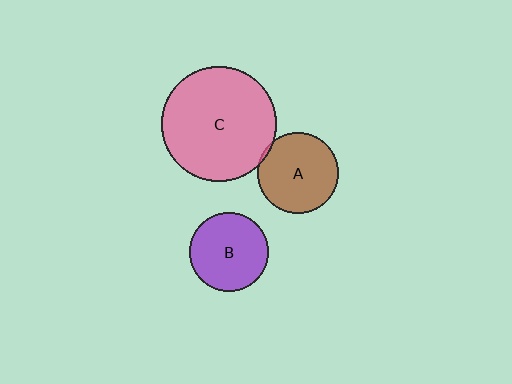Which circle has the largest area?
Circle C (pink).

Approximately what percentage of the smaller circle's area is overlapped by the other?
Approximately 5%.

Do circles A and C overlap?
Yes.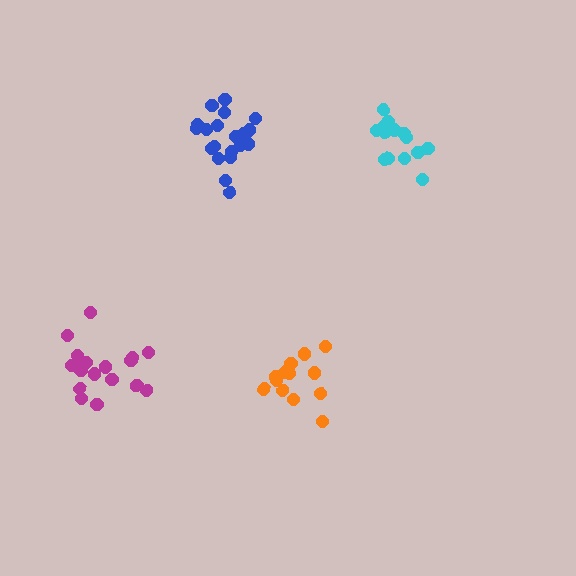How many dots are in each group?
Group 1: 14 dots, Group 2: 18 dots, Group 3: 20 dots, Group 4: 14 dots (66 total).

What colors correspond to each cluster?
The clusters are colored: orange, magenta, blue, cyan.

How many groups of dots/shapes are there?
There are 4 groups.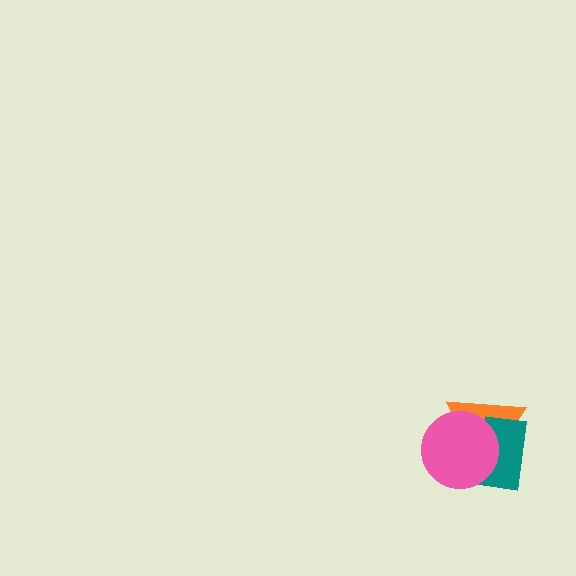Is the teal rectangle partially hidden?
Yes, it is partially covered by another shape.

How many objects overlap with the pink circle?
2 objects overlap with the pink circle.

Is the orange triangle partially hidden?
Yes, it is partially covered by another shape.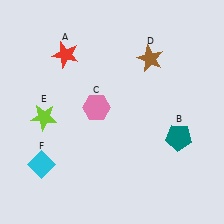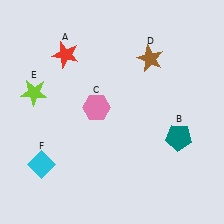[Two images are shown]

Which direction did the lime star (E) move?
The lime star (E) moved up.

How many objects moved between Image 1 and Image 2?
1 object moved between the two images.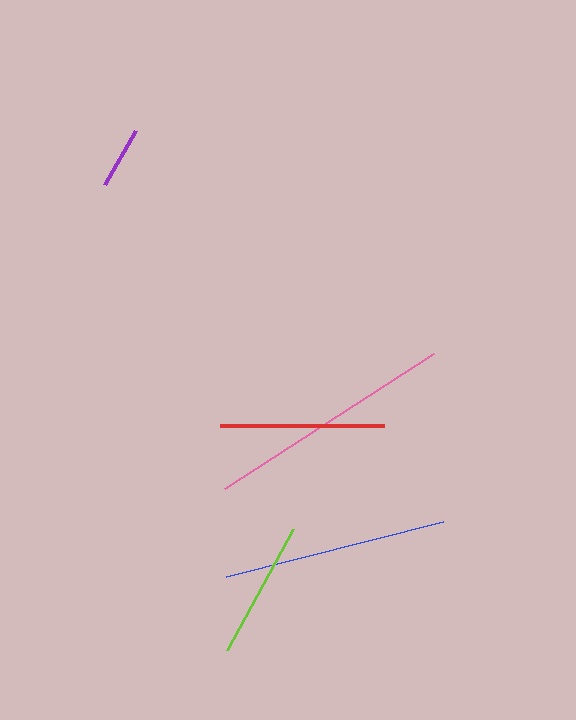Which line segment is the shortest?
The purple line is the shortest at approximately 62 pixels.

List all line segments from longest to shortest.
From longest to shortest: pink, blue, red, lime, purple.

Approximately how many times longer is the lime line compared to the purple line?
The lime line is approximately 2.2 times the length of the purple line.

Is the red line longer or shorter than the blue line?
The blue line is longer than the red line.